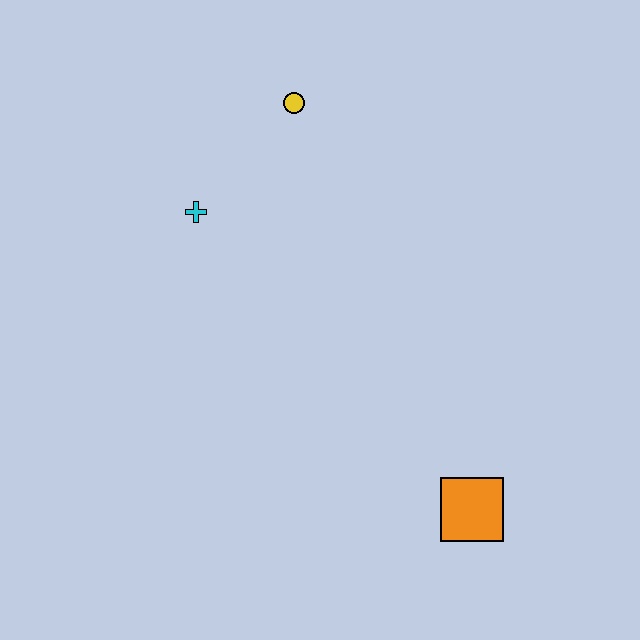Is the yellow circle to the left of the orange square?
Yes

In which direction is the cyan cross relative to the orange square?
The cyan cross is above the orange square.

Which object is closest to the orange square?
The cyan cross is closest to the orange square.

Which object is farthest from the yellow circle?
The orange square is farthest from the yellow circle.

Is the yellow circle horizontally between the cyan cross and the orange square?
Yes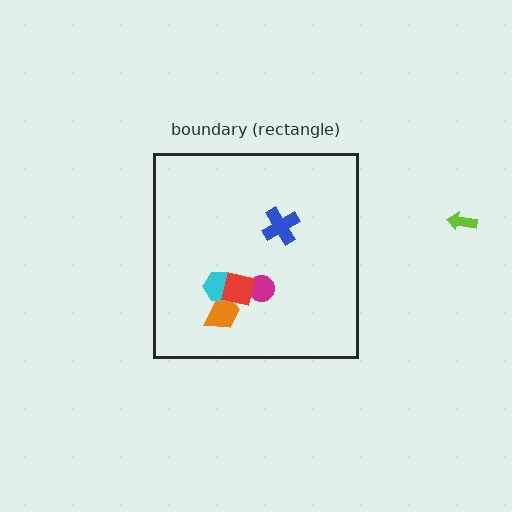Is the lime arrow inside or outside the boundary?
Outside.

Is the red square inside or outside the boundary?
Inside.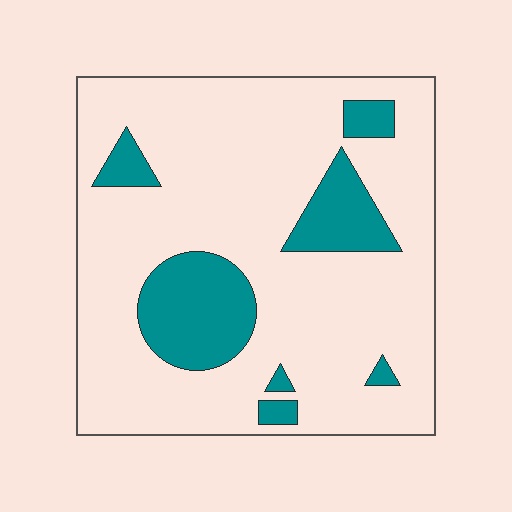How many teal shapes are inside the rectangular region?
7.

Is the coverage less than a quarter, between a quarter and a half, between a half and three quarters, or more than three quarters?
Less than a quarter.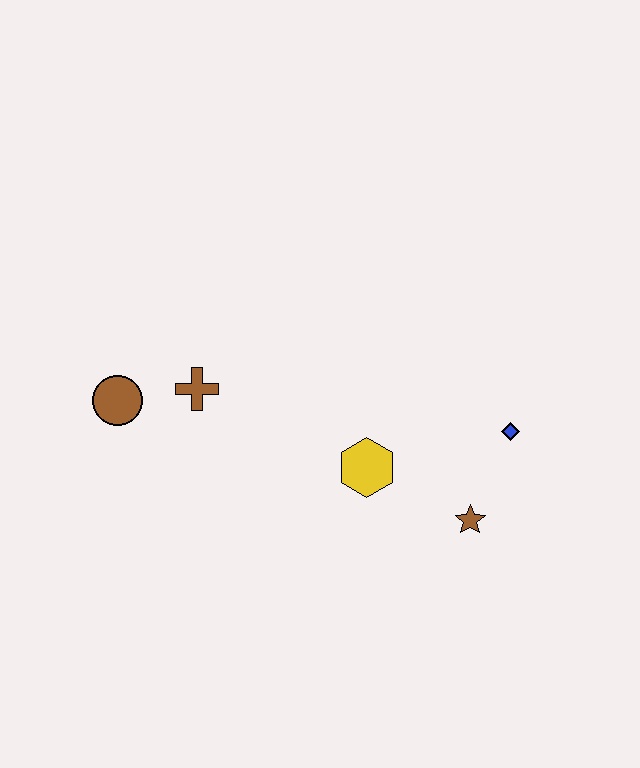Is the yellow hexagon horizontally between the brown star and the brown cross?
Yes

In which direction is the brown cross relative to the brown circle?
The brown cross is to the right of the brown circle.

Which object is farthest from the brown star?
The brown circle is farthest from the brown star.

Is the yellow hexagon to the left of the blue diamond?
Yes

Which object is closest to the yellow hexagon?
The brown star is closest to the yellow hexagon.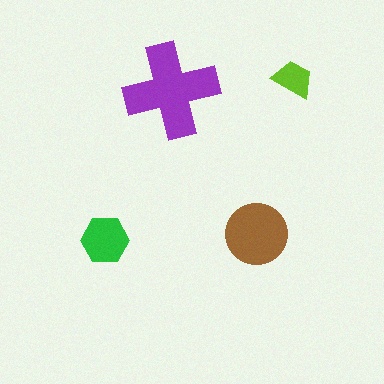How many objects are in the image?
There are 4 objects in the image.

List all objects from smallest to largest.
The lime trapezoid, the green hexagon, the brown circle, the purple cross.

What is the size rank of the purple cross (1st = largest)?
1st.